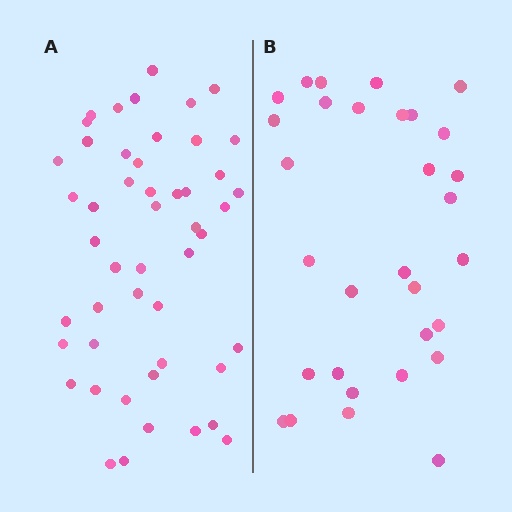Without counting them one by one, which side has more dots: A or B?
Region A (the left region) has more dots.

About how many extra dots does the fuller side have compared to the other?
Region A has approximately 20 more dots than region B.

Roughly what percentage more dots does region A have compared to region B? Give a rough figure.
About 60% more.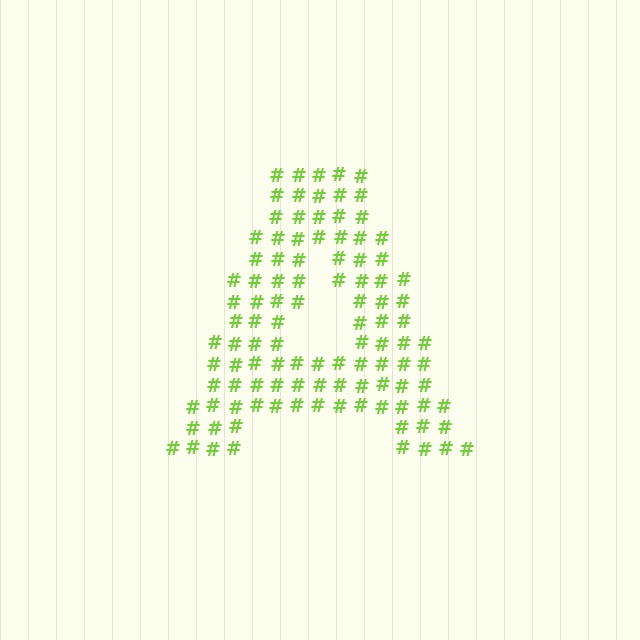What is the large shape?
The large shape is the letter A.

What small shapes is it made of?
It is made of small hash symbols.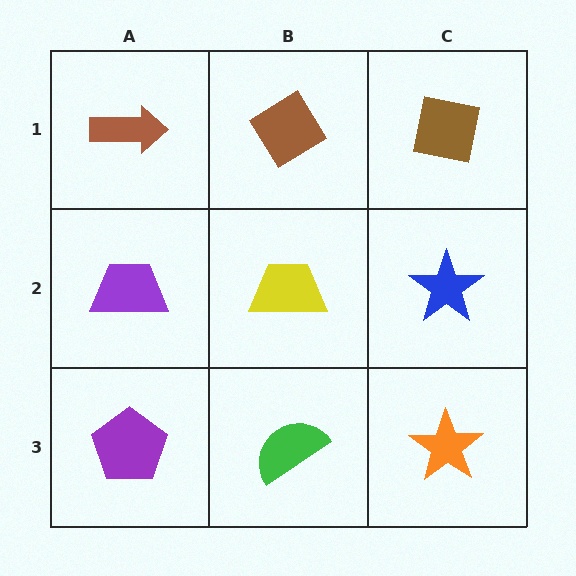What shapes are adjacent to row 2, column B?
A brown diamond (row 1, column B), a green semicircle (row 3, column B), a purple trapezoid (row 2, column A), a blue star (row 2, column C).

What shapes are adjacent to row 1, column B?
A yellow trapezoid (row 2, column B), a brown arrow (row 1, column A), a brown square (row 1, column C).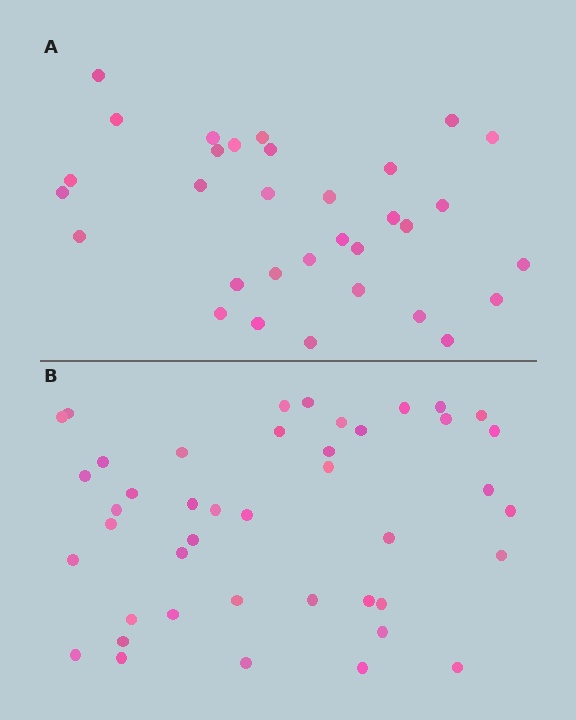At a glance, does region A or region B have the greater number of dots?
Region B (the bottom region) has more dots.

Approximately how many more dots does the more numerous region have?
Region B has roughly 12 or so more dots than region A.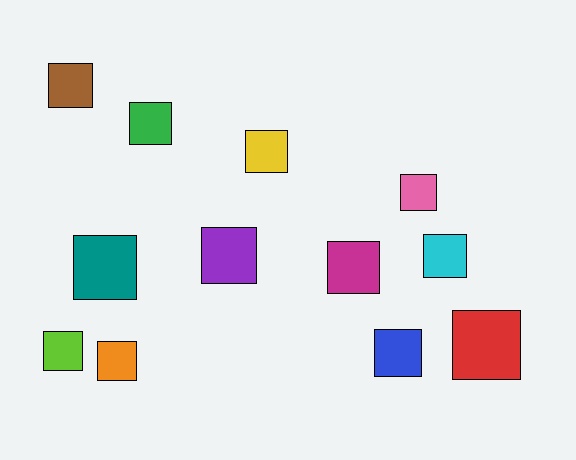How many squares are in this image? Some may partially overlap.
There are 12 squares.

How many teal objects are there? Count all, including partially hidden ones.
There is 1 teal object.